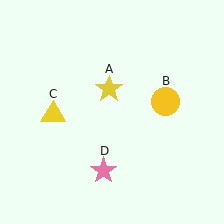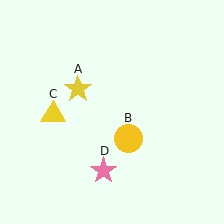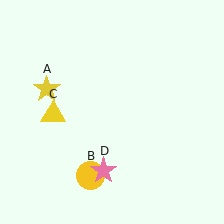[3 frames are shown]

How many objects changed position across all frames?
2 objects changed position: yellow star (object A), yellow circle (object B).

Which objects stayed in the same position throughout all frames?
Yellow triangle (object C) and pink star (object D) remained stationary.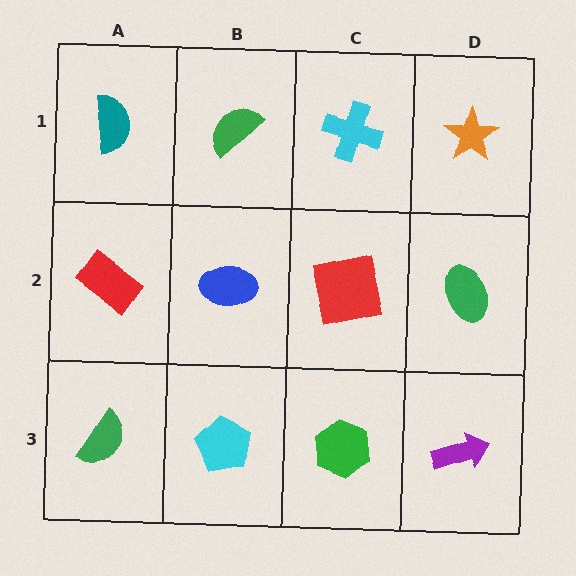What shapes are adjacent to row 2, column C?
A cyan cross (row 1, column C), a green hexagon (row 3, column C), a blue ellipse (row 2, column B), a green ellipse (row 2, column D).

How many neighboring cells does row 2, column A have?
3.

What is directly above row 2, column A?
A teal semicircle.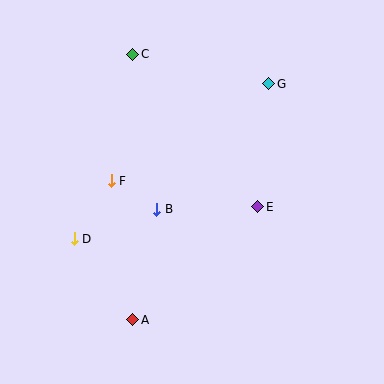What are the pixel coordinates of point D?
Point D is at (74, 239).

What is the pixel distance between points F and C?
The distance between F and C is 128 pixels.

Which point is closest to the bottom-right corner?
Point E is closest to the bottom-right corner.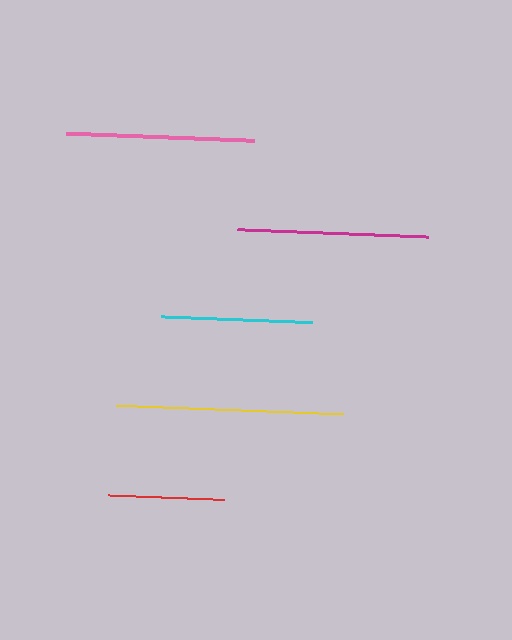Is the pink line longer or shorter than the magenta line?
The magenta line is longer than the pink line.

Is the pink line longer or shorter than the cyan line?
The pink line is longer than the cyan line.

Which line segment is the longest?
The yellow line is the longest at approximately 228 pixels.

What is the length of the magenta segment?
The magenta segment is approximately 191 pixels long.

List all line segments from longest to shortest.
From longest to shortest: yellow, magenta, pink, cyan, red.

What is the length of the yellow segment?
The yellow segment is approximately 228 pixels long.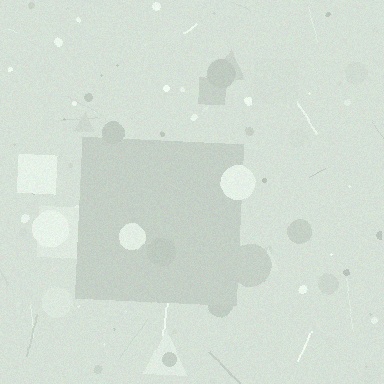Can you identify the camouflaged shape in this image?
The camouflaged shape is a square.